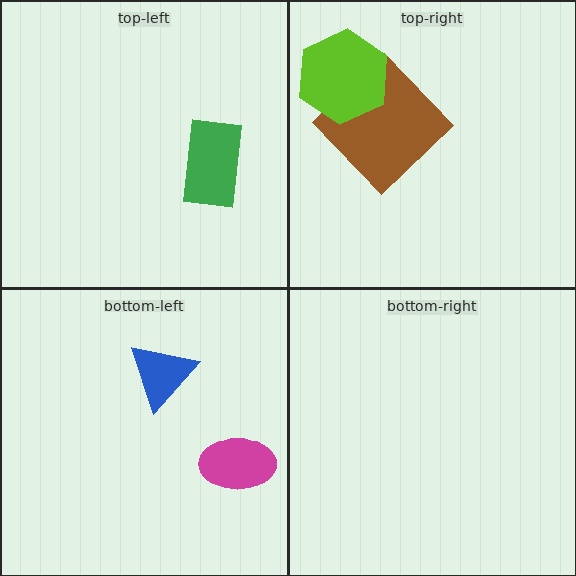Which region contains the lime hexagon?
The top-right region.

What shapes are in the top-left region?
The green rectangle.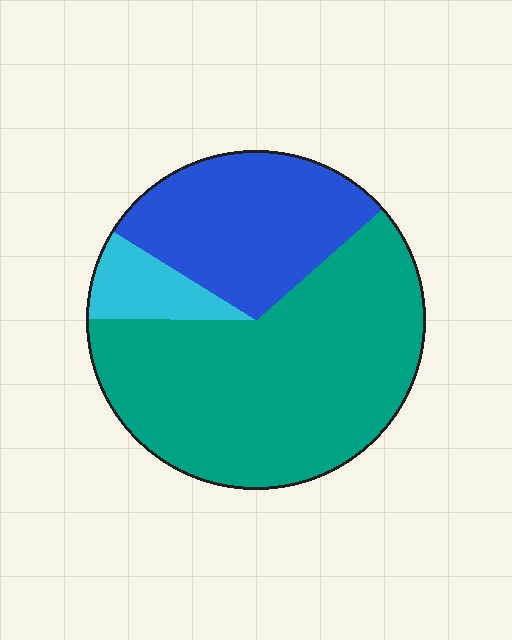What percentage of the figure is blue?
Blue takes up about one third (1/3) of the figure.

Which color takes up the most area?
Teal, at roughly 60%.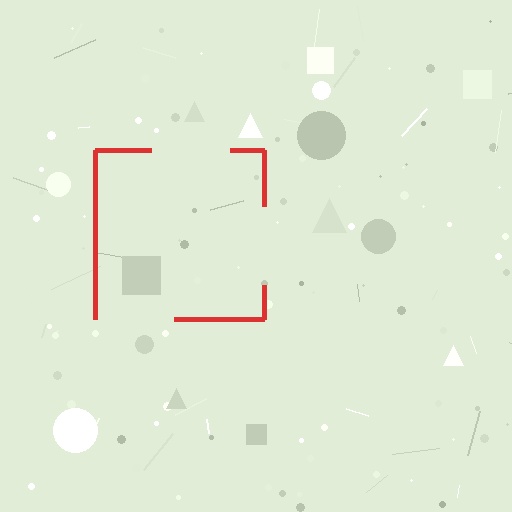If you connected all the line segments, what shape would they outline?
They would outline a square.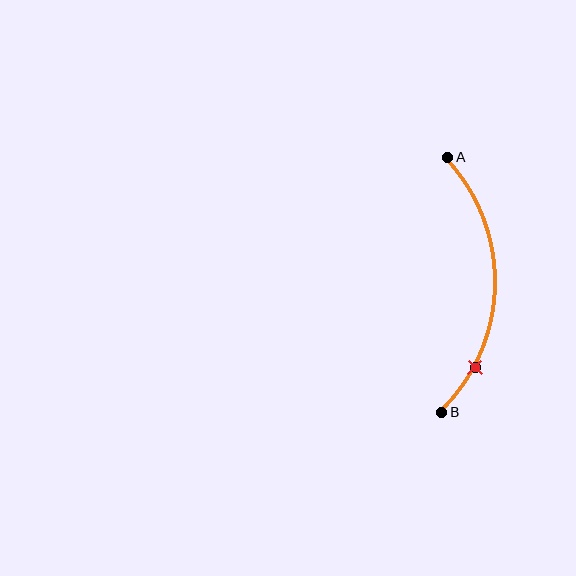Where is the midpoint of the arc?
The arc midpoint is the point on the curve farthest from the straight line joining A and B. It sits to the right of that line.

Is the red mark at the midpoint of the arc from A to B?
No. The red mark lies on the arc but is closer to endpoint B. The arc midpoint would be at the point on the curve equidistant along the arc from both A and B.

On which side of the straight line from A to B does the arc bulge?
The arc bulges to the right of the straight line connecting A and B.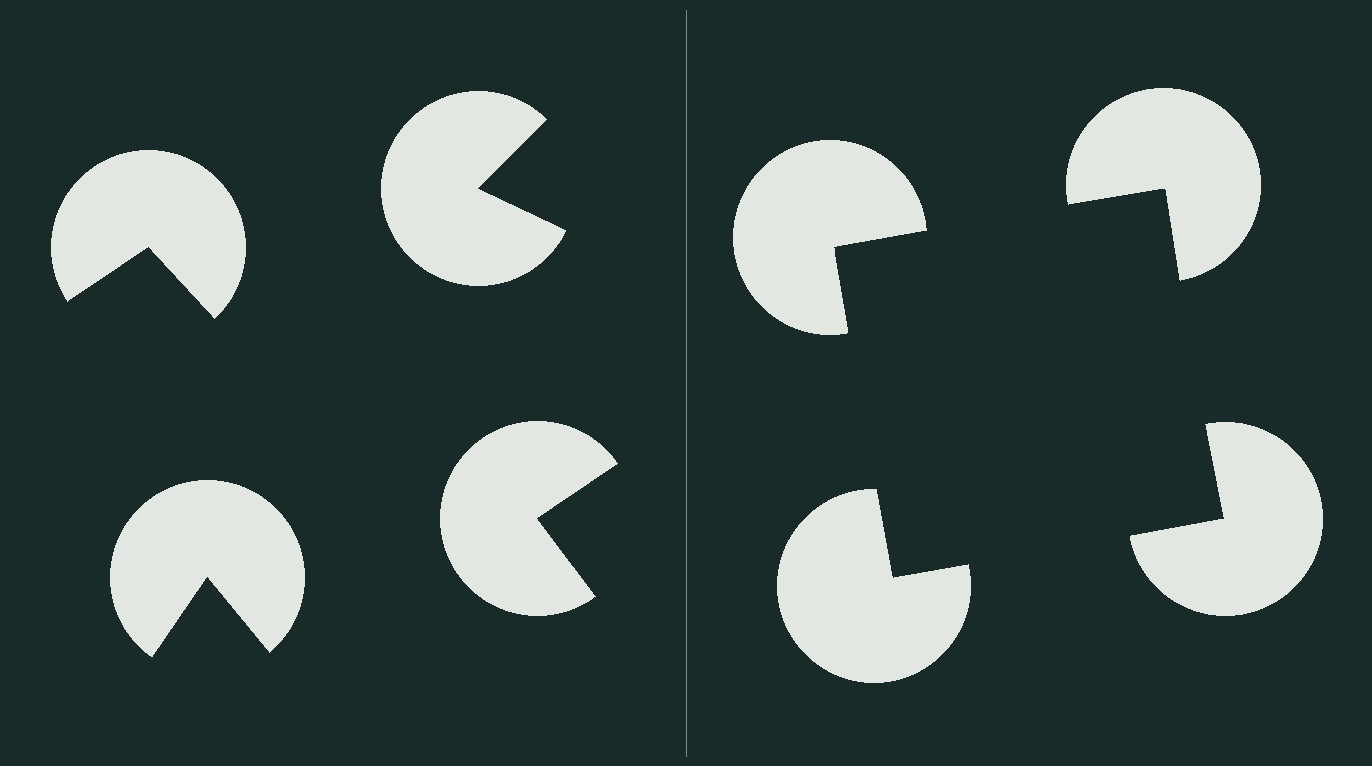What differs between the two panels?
The pac-man discs are positioned identically on both sides; only the wedge orientations differ. On the right they align to a square; on the left they are misaligned.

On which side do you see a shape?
An illusory square appears on the right side. On the left side the wedge cuts are rotated, so no coherent shape forms.